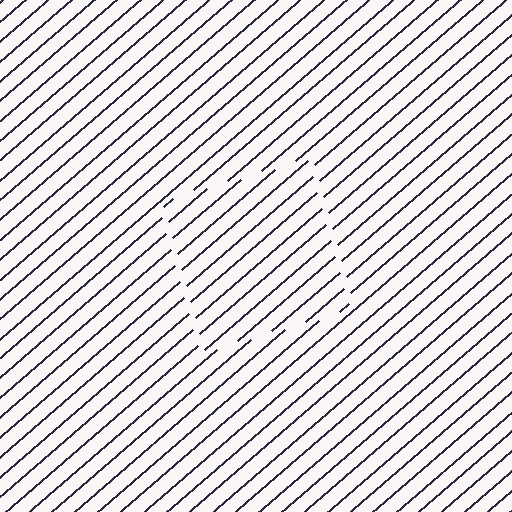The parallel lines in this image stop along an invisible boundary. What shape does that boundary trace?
An illusory square. The interior of the shape contains the same grating, shifted by half a period — the contour is defined by the phase discontinuity where line-ends from the inner and outer gratings abut.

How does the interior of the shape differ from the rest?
The interior of the shape contains the same grating, shifted by half a period — the contour is defined by the phase discontinuity where line-ends from the inner and outer gratings abut.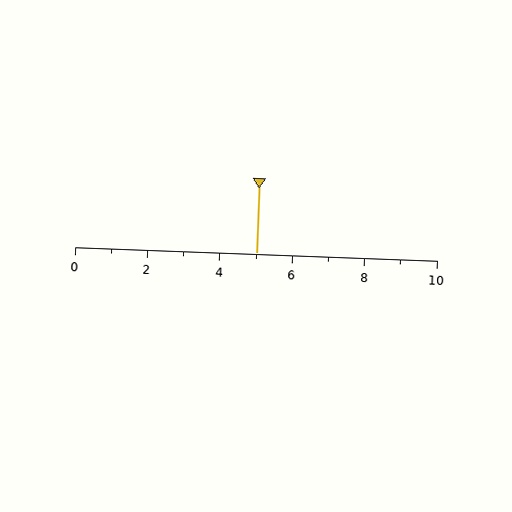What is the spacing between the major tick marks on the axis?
The major ticks are spaced 2 apart.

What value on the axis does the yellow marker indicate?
The marker indicates approximately 5.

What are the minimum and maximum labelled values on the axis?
The axis runs from 0 to 10.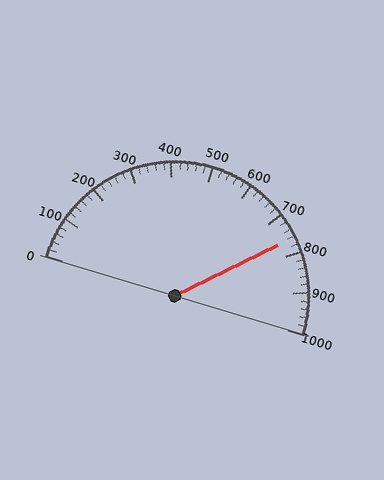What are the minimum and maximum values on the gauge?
The gauge ranges from 0 to 1000.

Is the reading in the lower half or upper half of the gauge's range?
The reading is in the upper half of the range (0 to 1000).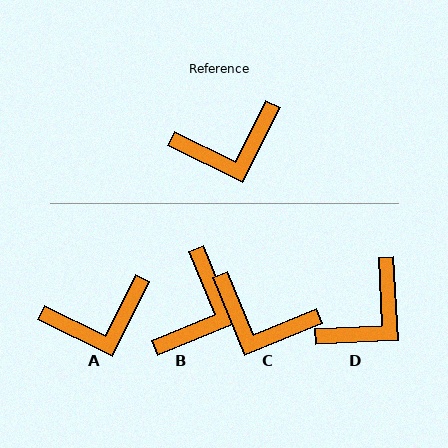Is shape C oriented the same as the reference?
No, it is off by about 41 degrees.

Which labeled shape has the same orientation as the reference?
A.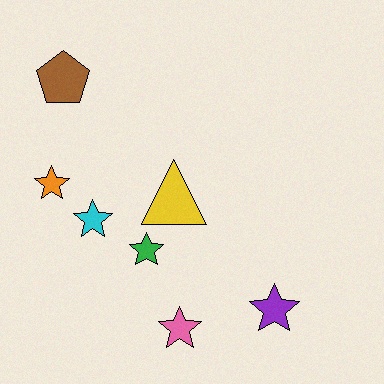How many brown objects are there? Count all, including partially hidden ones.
There is 1 brown object.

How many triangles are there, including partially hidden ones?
There is 1 triangle.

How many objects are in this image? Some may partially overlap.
There are 7 objects.